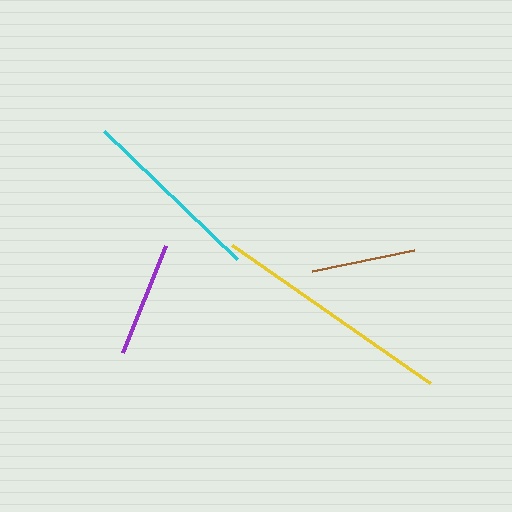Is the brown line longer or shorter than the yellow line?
The yellow line is longer than the brown line.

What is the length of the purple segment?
The purple segment is approximately 116 pixels long.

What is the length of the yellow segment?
The yellow segment is approximately 241 pixels long.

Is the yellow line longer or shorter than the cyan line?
The yellow line is longer than the cyan line.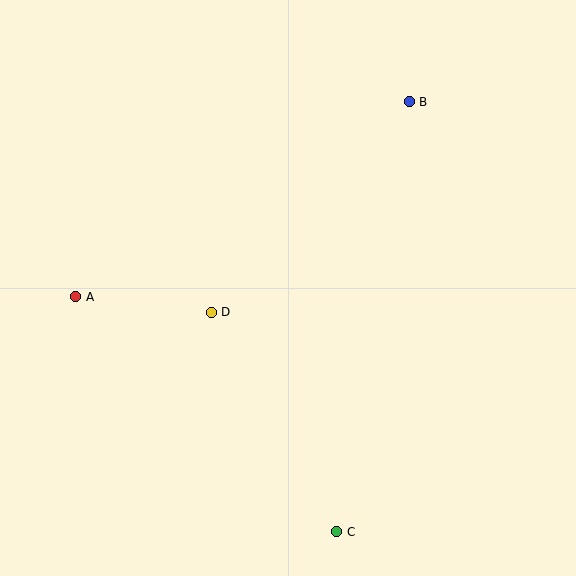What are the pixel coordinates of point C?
Point C is at (337, 532).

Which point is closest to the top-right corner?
Point B is closest to the top-right corner.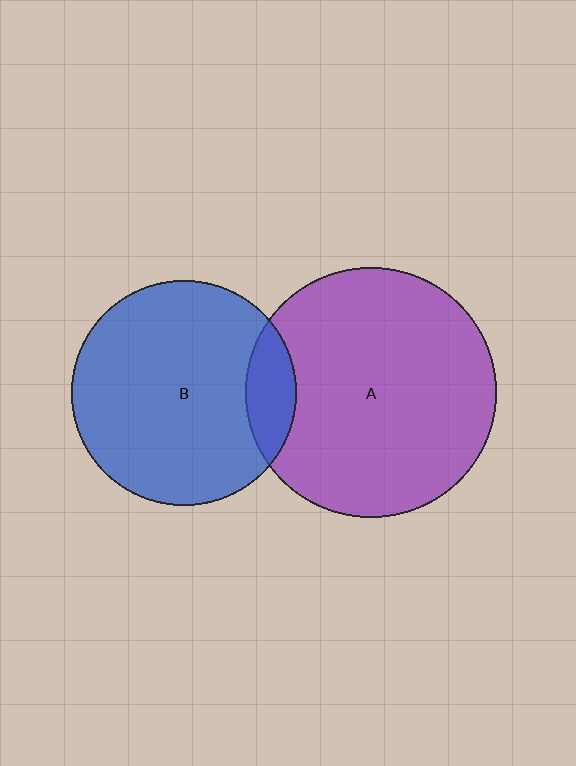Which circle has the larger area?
Circle A (purple).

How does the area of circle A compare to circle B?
Approximately 1.2 times.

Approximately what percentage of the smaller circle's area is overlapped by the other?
Approximately 15%.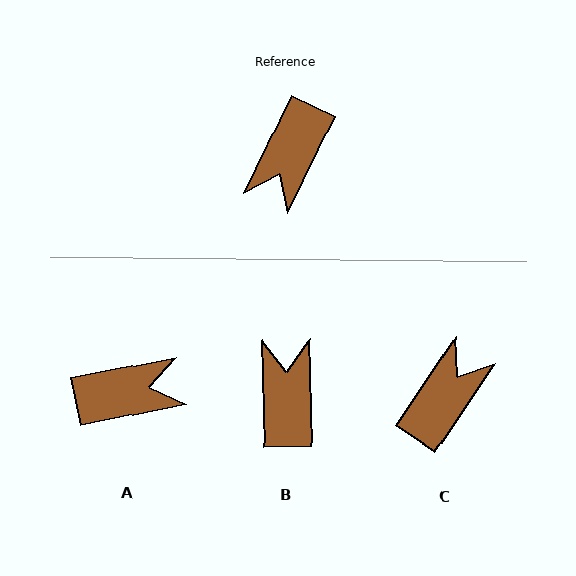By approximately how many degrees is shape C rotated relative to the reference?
Approximately 172 degrees counter-clockwise.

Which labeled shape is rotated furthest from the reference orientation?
C, about 172 degrees away.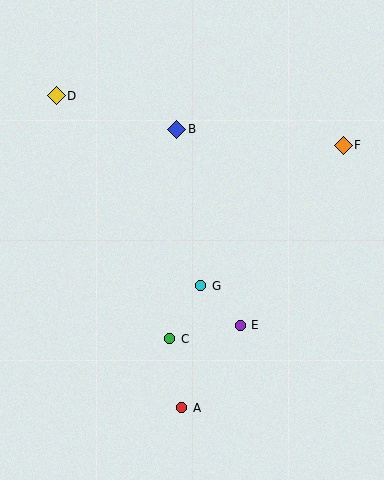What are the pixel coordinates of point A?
Point A is at (182, 408).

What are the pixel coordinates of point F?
Point F is at (343, 145).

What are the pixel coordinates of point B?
Point B is at (177, 129).